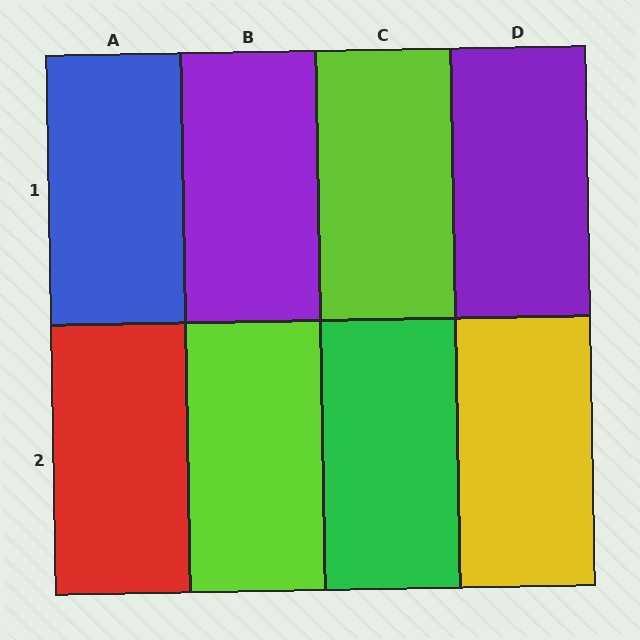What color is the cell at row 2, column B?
Lime.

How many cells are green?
1 cell is green.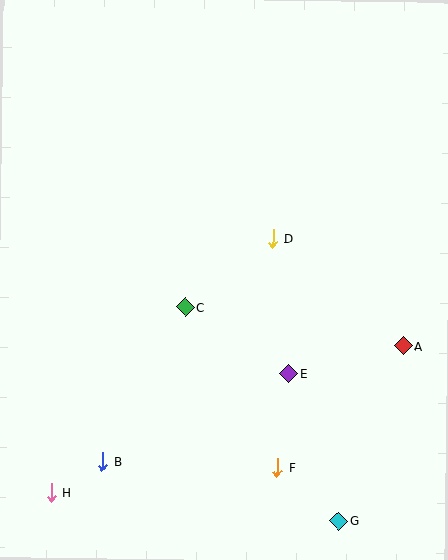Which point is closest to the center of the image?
Point C at (185, 307) is closest to the center.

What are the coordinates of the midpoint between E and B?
The midpoint between E and B is at (195, 418).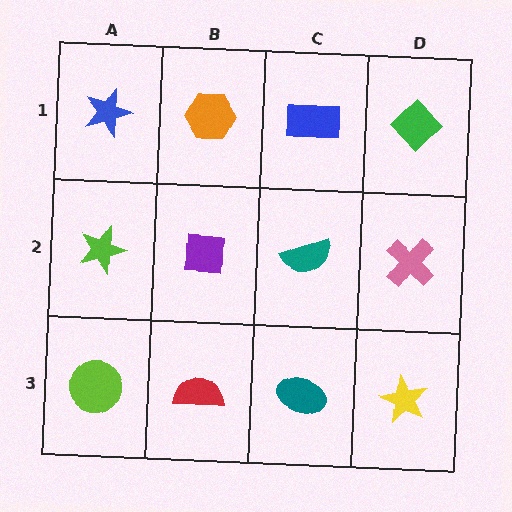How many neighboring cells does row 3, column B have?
3.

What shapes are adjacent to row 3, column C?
A teal semicircle (row 2, column C), a red semicircle (row 3, column B), a yellow star (row 3, column D).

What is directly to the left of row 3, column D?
A teal ellipse.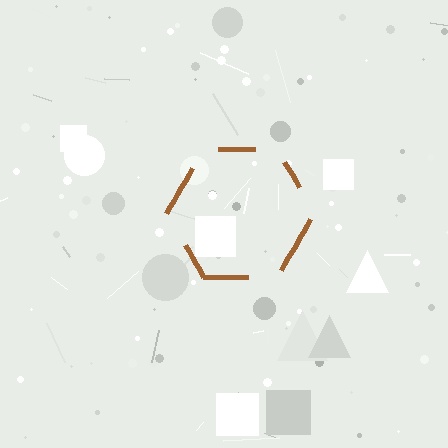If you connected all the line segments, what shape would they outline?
They would outline a hexagon.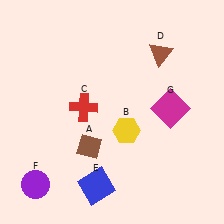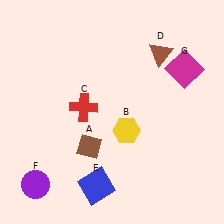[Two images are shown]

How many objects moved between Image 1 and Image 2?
1 object moved between the two images.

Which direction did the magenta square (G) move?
The magenta square (G) moved up.